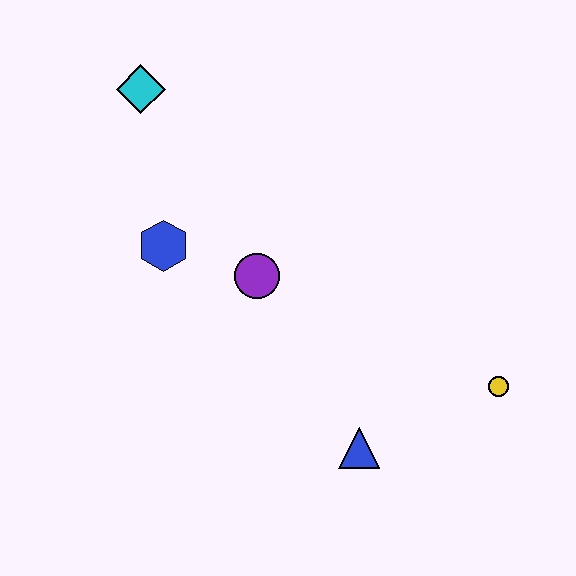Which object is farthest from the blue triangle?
The cyan diamond is farthest from the blue triangle.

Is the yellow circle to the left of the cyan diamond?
No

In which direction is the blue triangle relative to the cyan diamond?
The blue triangle is below the cyan diamond.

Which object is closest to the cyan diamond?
The blue hexagon is closest to the cyan diamond.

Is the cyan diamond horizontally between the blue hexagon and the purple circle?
No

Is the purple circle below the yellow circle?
No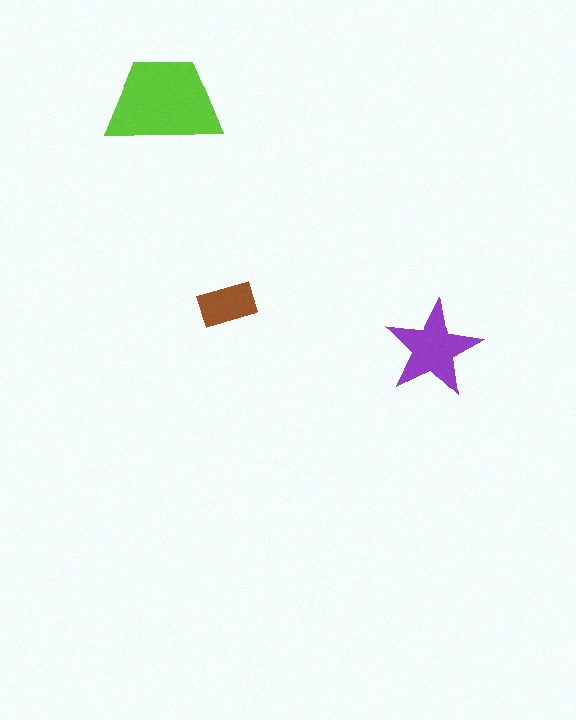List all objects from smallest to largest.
The brown rectangle, the purple star, the lime trapezoid.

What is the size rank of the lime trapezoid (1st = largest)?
1st.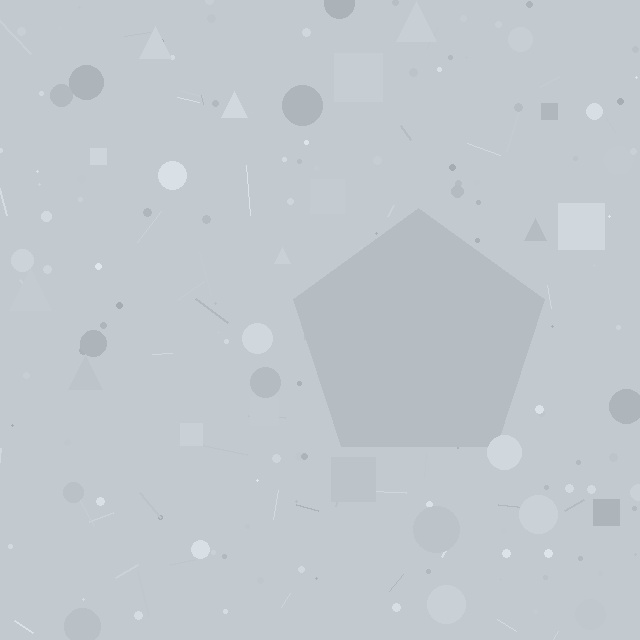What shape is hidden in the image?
A pentagon is hidden in the image.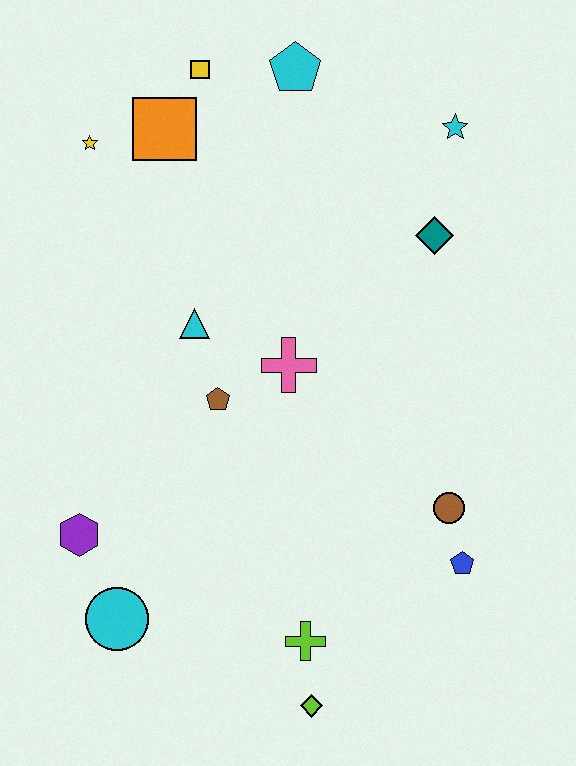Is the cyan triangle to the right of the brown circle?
No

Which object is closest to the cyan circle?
The purple hexagon is closest to the cyan circle.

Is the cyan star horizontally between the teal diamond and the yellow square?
No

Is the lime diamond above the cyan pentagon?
No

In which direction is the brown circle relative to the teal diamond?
The brown circle is below the teal diamond.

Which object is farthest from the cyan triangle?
The lime diamond is farthest from the cyan triangle.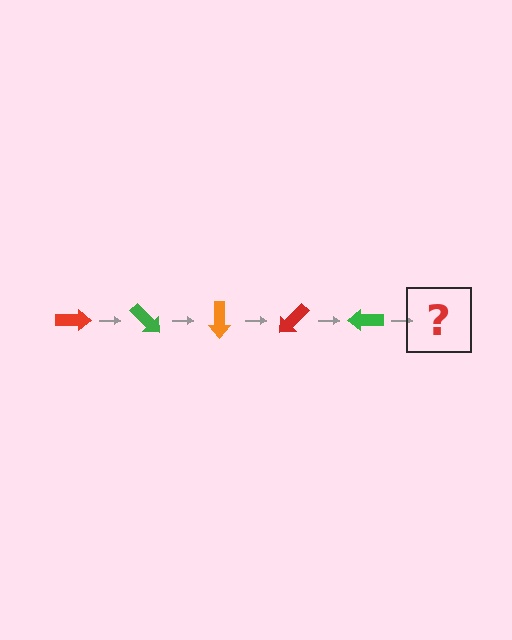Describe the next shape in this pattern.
It should be an orange arrow, rotated 225 degrees from the start.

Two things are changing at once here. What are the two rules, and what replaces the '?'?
The two rules are that it rotates 45 degrees each step and the color cycles through red, green, and orange. The '?' should be an orange arrow, rotated 225 degrees from the start.